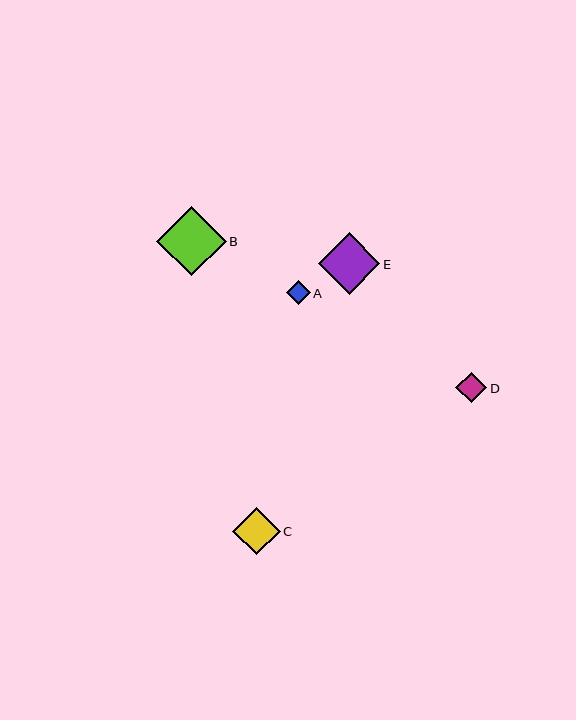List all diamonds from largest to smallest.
From largest to smallest: B, E, C, D, A.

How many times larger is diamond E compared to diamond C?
Diamond E is approximately 1.3 times the size of diamond C.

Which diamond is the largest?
Diamond B is the largest with a size of approximately 69 pixels.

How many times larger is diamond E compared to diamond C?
Diamond E is approximately 1.3 times the size of diamond C.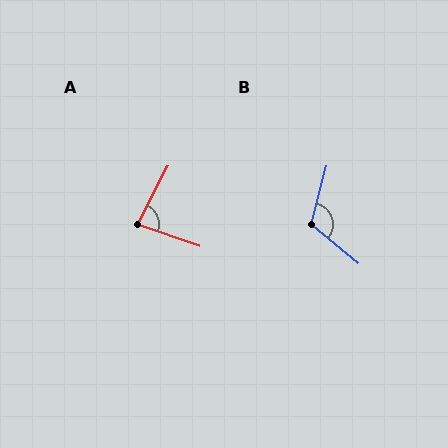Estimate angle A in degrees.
Approximately 82 degrees.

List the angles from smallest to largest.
A (82°), B (115°).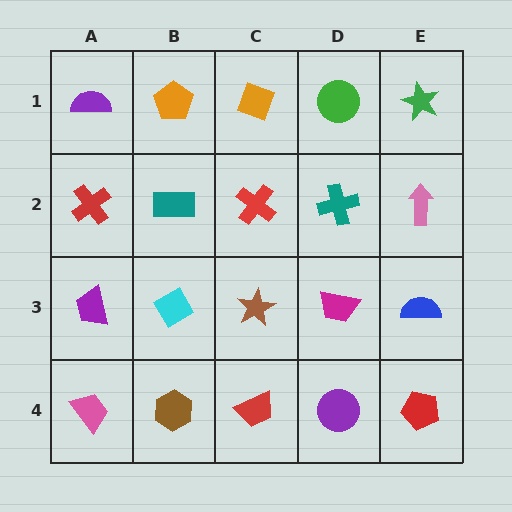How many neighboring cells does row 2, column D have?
4.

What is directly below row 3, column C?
A red trapezoid.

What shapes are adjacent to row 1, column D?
A teal cross (row 2, column D), an orange diamond (row 1, column C), a green star (row 1, column E).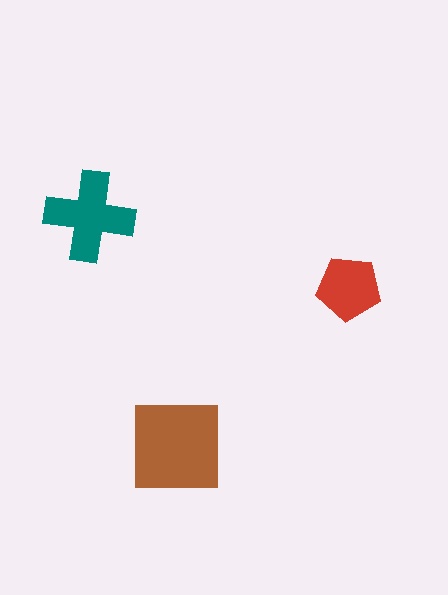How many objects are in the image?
There are 3 objects in the image.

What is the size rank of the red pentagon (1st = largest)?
3rd.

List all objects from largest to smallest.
The brown square, the teal cross, the red pentagon.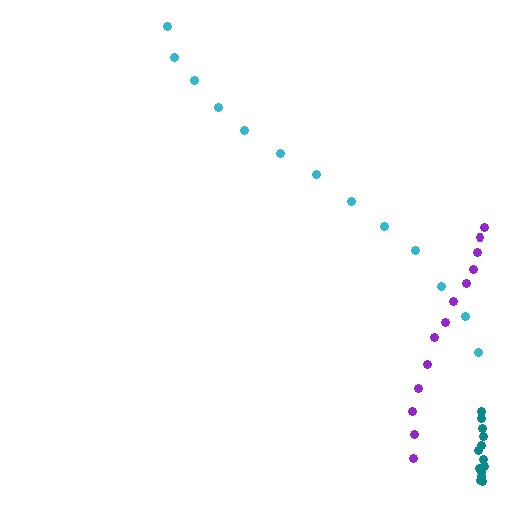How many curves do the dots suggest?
There are 3 distinct paths.